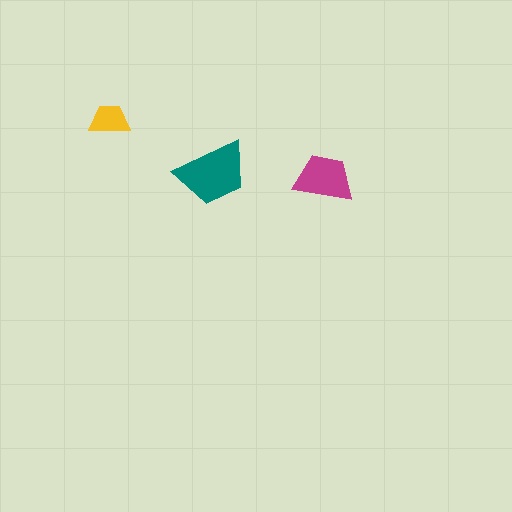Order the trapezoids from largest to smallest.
the teal one, the magenta one, the yellow one.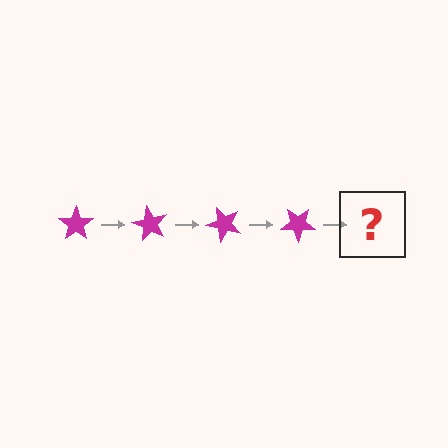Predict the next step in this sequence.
The next step is a magenta star rotated 240 degrees.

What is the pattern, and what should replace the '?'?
The pattern is that the star rotates 60 degrees each step. The '?' should be a magenta star rotated 240 degrees.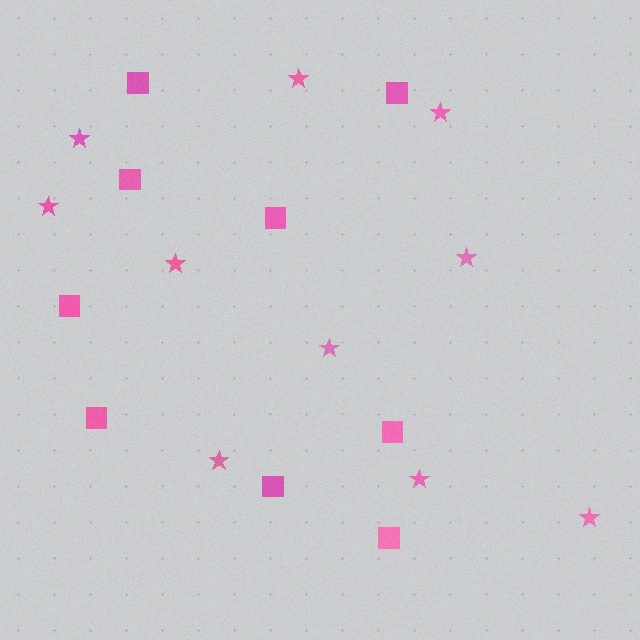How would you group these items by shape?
There are 2 groups: one group of stars (10) and one group of squares (9).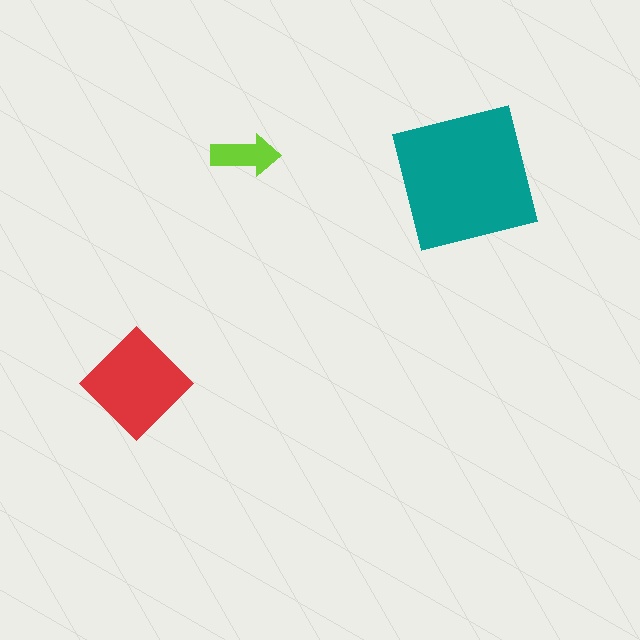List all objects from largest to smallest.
The teal square, the red diamond, the lime arrow.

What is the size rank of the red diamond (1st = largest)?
2nd.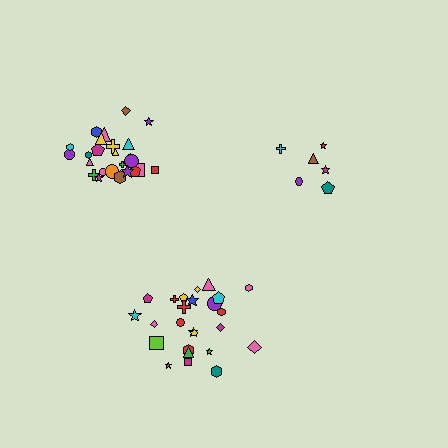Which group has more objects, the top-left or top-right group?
The top-left group.